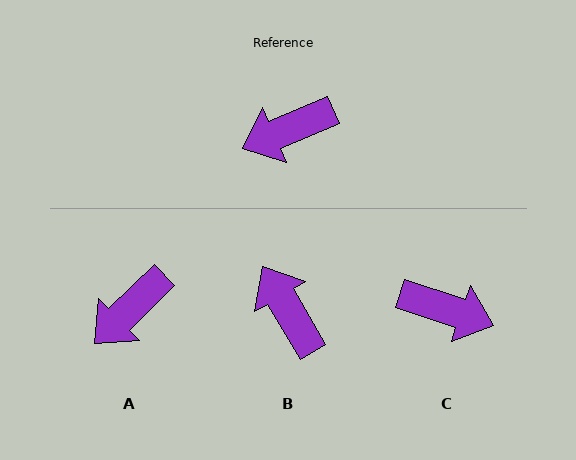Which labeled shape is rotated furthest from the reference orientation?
C, about 138 degrees away.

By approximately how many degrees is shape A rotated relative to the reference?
Approximately 21 degrees counter-clockwise.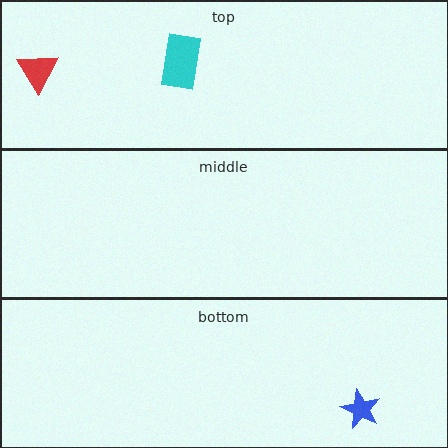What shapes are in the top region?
The red triangle, the cyan rectangle.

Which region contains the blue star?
The bottom region.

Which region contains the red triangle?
The top region.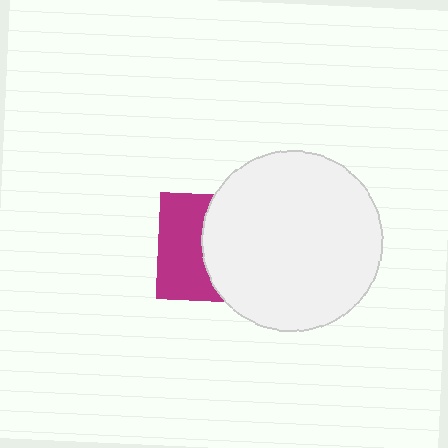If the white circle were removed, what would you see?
You would see the complete magenta square.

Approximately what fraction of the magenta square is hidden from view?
Roughly 55% of the magenta square is hidden behind the white circle.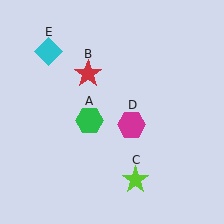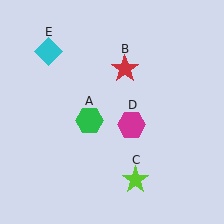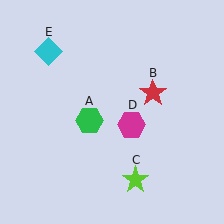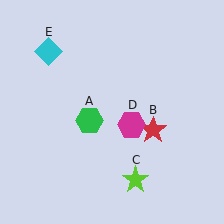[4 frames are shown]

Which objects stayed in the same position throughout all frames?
Green hexagon (object A) and lime star (object C) and magenta hexagon (object D) and cyan diamond (object E) remained stationary.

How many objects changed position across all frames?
1 object changed position: red star (object B).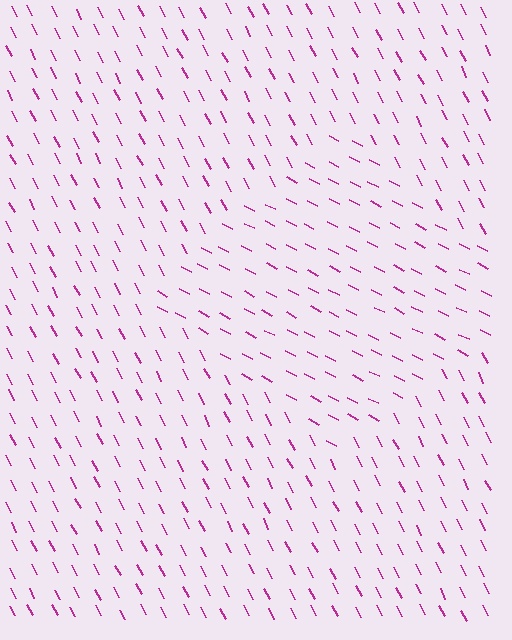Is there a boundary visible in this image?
Yes, there is a texture boundary formed by a change in line orientation.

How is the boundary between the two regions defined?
The boundary is defined purely by a change in line orientation (approximately 35 degrees difference). All lines are the same color and thickness.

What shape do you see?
I see a diamond.